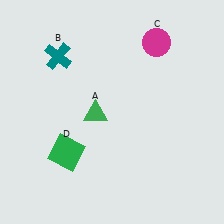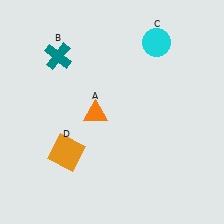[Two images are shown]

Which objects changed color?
A changed from green to orange. C changed from magenta to cyan. D changed from green to orange.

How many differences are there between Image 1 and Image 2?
There are 3 differences between the two images.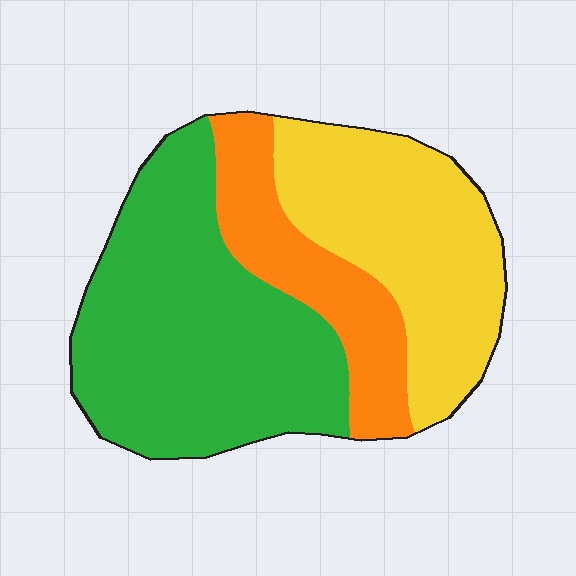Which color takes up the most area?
Green, at roughly 45%.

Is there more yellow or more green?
Green.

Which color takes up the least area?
Orange, at roughly 20%.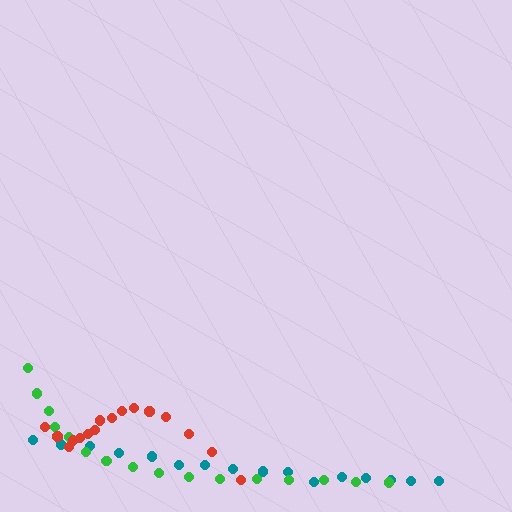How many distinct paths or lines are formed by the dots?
There are 3 distinct paths.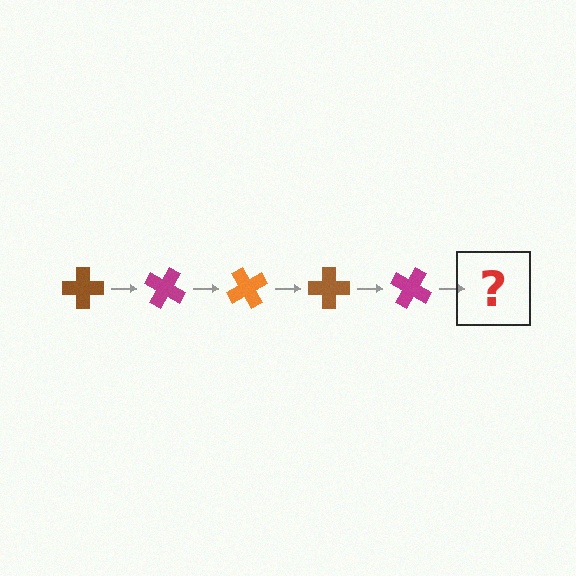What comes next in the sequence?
The next element should be an orange cross, rotated 150 degrees from the start.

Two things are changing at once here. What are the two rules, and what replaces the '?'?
The two rules are that it rotates 30 degrees each step and the color cycles through brown, magenta, and orange. The '?' should be an orange cross, rotated 150 degrees from the start.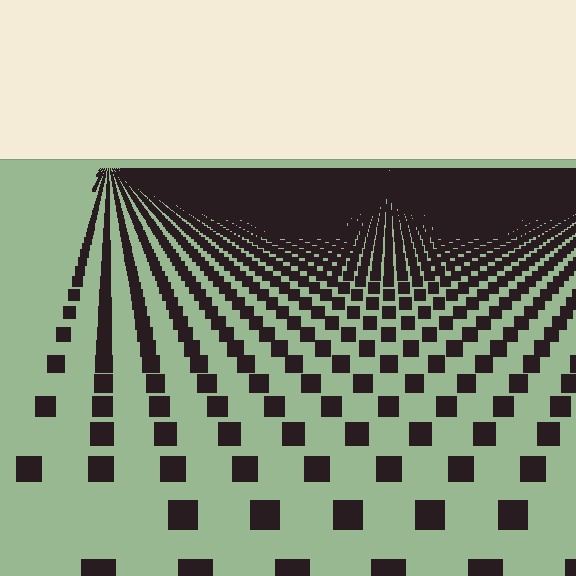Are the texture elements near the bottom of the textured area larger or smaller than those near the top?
Larger. Near the bottom, elements are closer to the viewer and appear at a bigger on-screen size.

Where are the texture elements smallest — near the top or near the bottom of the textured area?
Near the top.